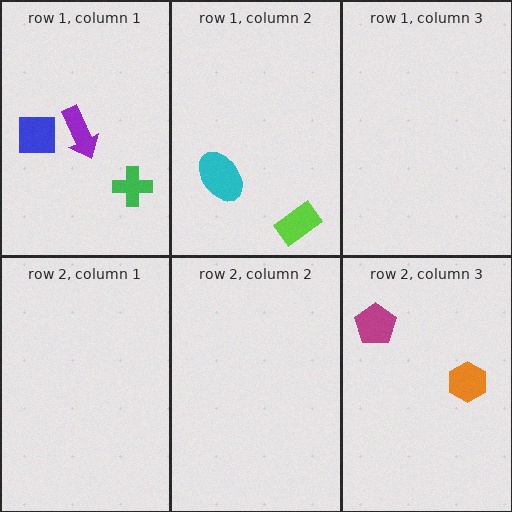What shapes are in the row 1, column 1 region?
The blue square, the green cross, the purple arrow.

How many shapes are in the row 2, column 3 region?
2.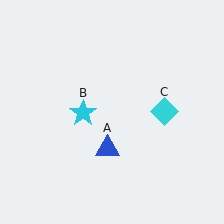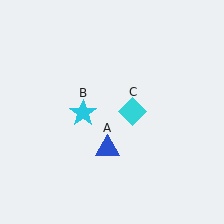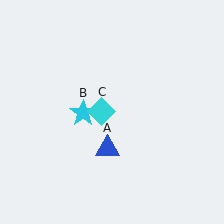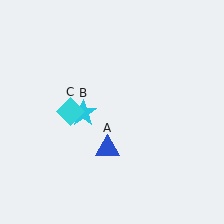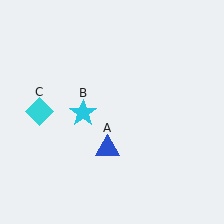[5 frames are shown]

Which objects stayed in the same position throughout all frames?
Blue triangle (object A) and cyan star (object B) remained stationary.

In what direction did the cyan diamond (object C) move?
The cyan diamond (object C) moved left.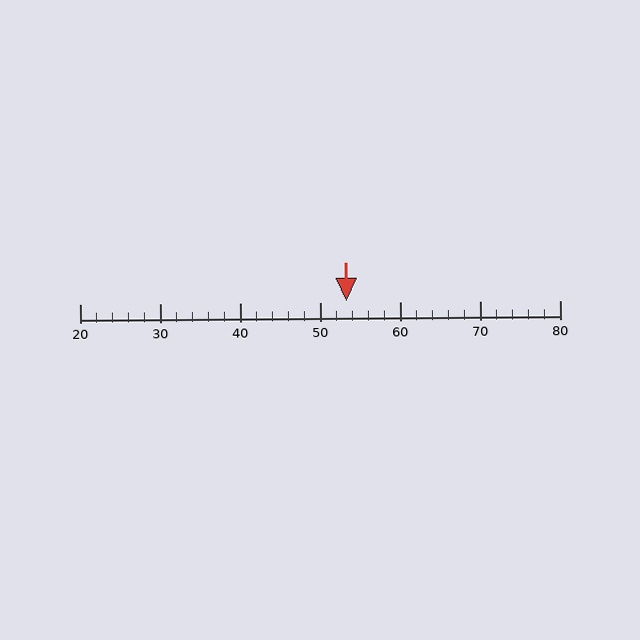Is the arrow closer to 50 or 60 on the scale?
The arrow is closer to 50.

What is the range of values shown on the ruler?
The ruler shows values from 20 to 80.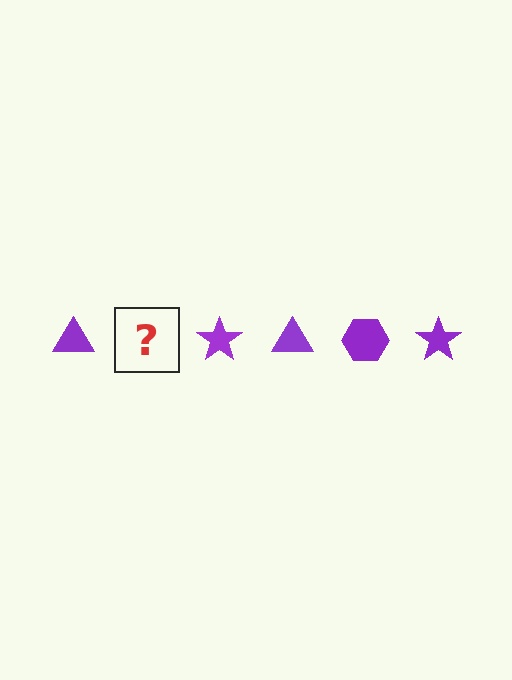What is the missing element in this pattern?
The missing element is a purple hexagon.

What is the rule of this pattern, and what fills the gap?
The rule is that the pattern cycles through triangle, hexagon, star shapes in purple. The gap should be filled with a purple hexagon.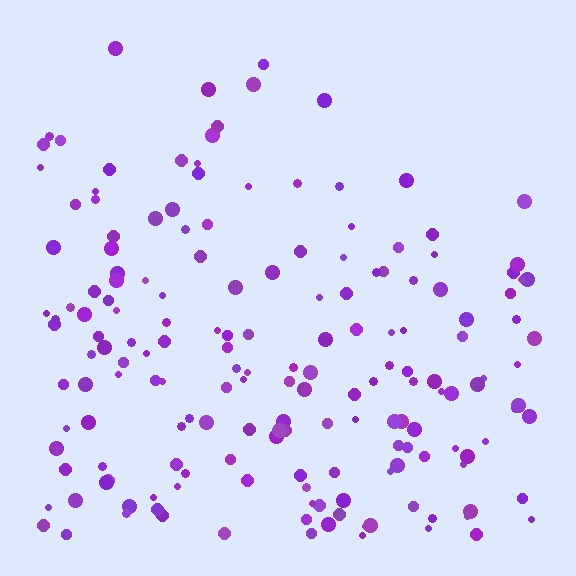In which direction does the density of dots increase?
From top to bottom, with the bottom side densest.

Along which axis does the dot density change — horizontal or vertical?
Vertical.